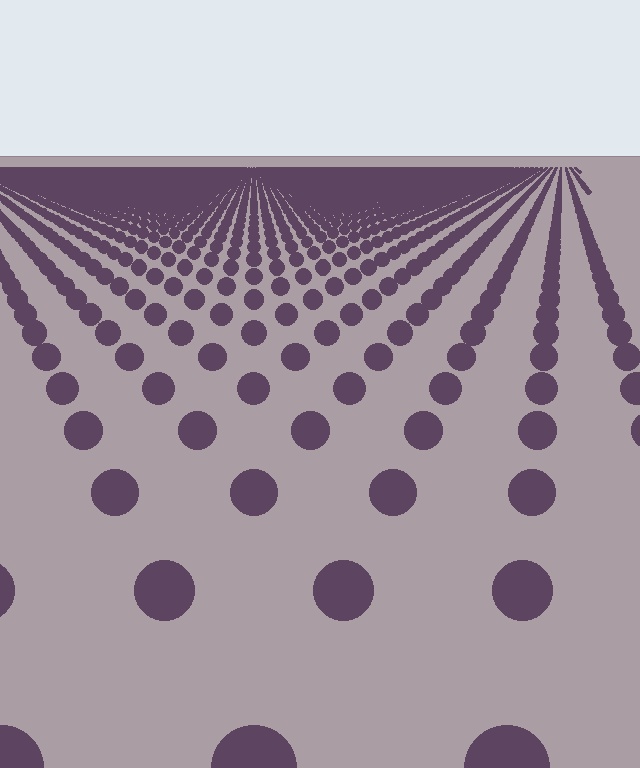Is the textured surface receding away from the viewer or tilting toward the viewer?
The surface is receding away from the viewer. Texture elements get smaller and denser toward the top.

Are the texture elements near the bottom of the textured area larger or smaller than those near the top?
Larger. Near the bottom, elements are closer to the viewer and appear at a bigger on-screen size.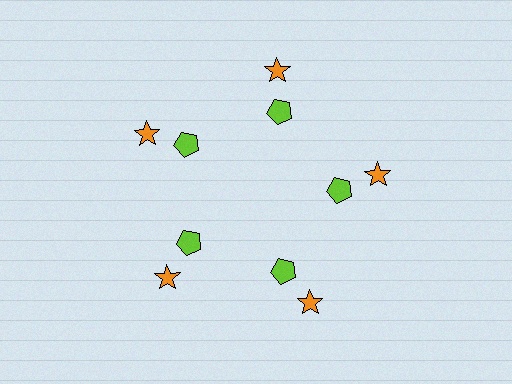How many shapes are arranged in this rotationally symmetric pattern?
There are 10 shapes, arranged in 5 groups of 2.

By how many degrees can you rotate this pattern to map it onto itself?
The pattern maps onto itself every 72 degrees of rotation.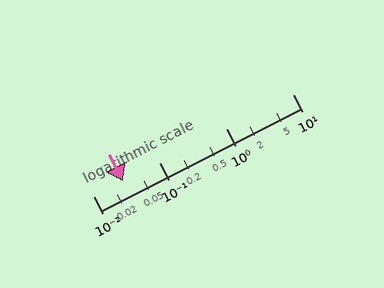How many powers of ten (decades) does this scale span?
The scale spans 3 decades, from 0.01 to 10.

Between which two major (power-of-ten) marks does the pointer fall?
The pointer is between 0.01 and 0.1.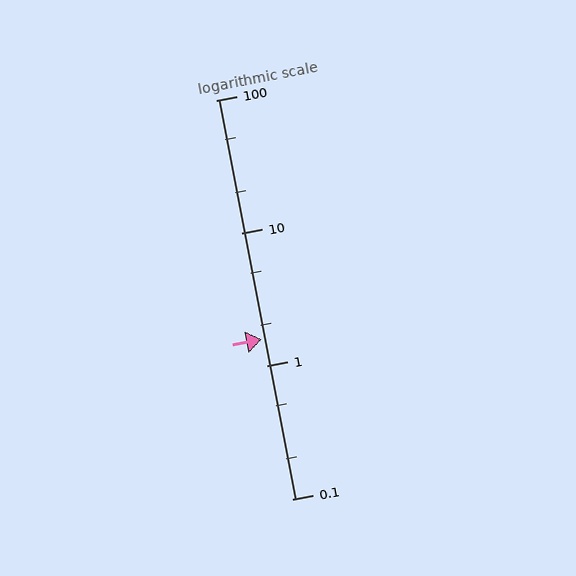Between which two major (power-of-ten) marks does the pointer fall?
The pointer is between 1 and 10.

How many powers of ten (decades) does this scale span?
The scale spans 3 decades, from 0.1 to 100.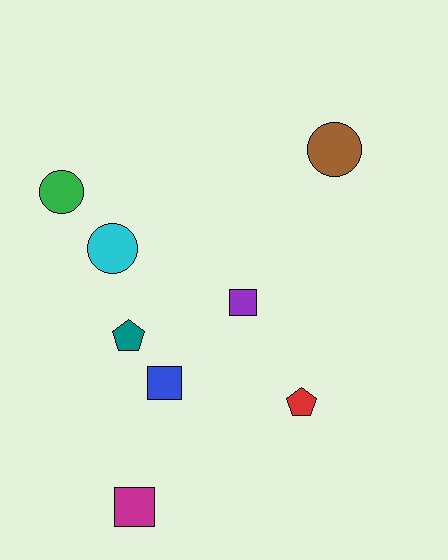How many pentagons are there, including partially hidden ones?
There are 2 pentagons.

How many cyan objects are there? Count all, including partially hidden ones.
There is 1 cyan object.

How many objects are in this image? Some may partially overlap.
There are 8 objects.